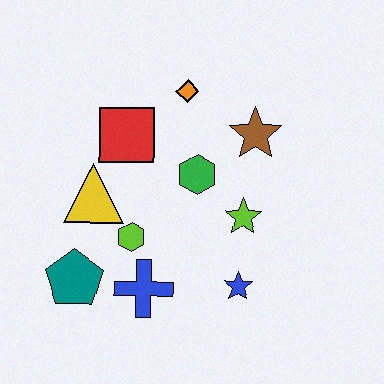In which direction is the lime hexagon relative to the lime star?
The lime hexagon is to the left of the lime star.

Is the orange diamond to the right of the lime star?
No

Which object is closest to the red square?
The yellow triangle is closest to the red square.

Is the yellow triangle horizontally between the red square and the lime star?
No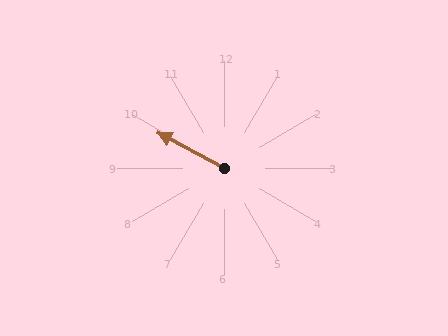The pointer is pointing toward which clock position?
Roughly 10 o'clock.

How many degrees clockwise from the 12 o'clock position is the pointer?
Approximately 298 degrees.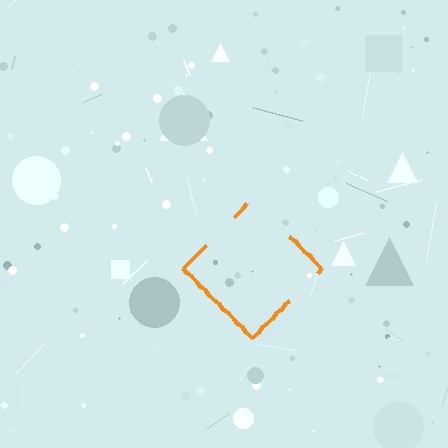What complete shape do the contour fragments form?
The contour fragments form a diamond.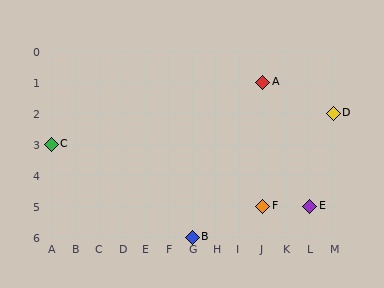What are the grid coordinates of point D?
Point D is at grid coordinates (M, 2).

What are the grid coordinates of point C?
Point C is at grid coordinates (A, 3).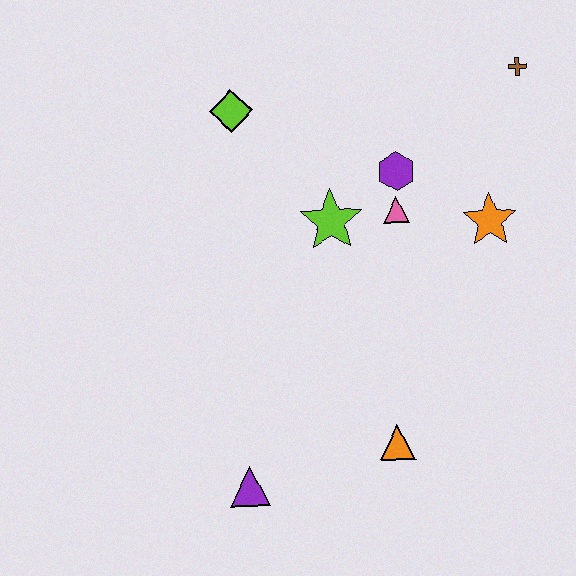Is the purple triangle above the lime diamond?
No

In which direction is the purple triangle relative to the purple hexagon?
The purple triangle is below the purple hexagon.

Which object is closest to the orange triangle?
The purple triangle is closest to the orange triangle.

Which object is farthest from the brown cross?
The purple triangle is farthest from the brown cross.